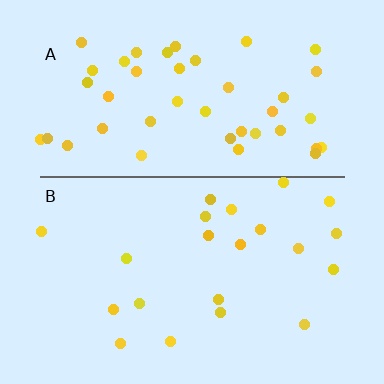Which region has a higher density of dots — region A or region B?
A (the top).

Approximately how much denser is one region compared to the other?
Approximately 2.1× — region A over region B.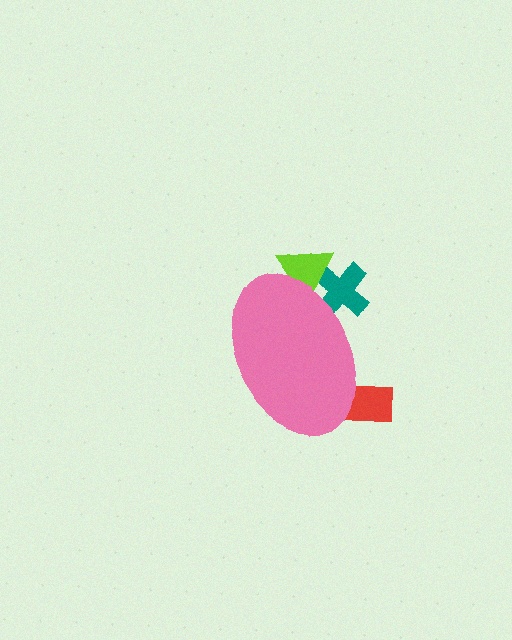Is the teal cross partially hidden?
Yes, the teal cross is partially hidden behind the pink ellipse.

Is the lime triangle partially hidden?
Yes, the lime triangle is partially hidden behind the pink ellipse.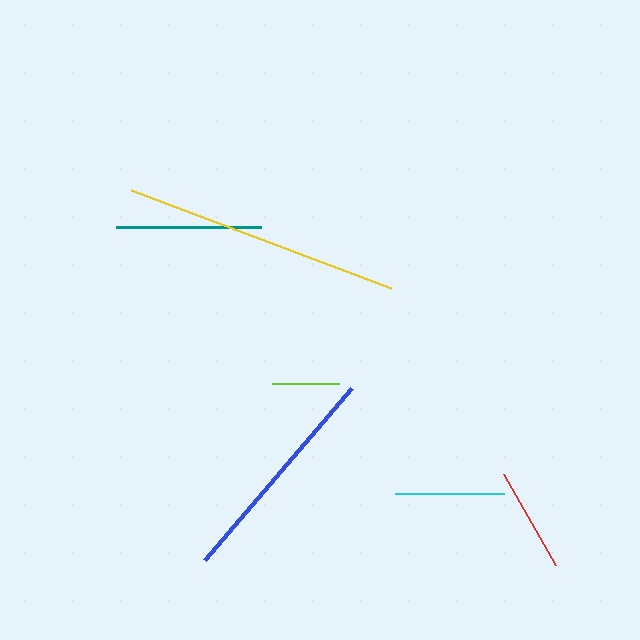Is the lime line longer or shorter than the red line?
The red line is longer than the lime line.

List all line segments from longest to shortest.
From longest to shortest: yellow, blue, teal, cyan, red, lime.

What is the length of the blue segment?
The blue segment is approximately 226 pixels long.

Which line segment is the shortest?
The lime line is the shortest at approximately 68 pixels.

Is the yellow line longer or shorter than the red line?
The yellow line is longer than the red line.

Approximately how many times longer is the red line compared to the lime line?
The red line is approximately 1.6 times the length of the lime line.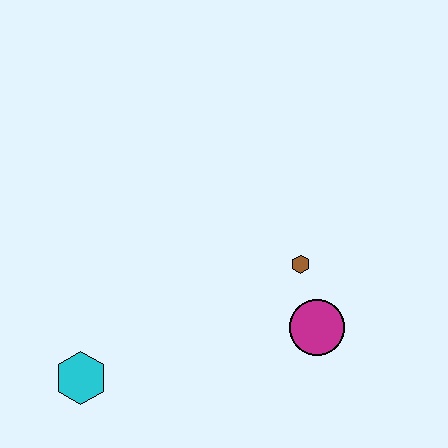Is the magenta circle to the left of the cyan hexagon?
No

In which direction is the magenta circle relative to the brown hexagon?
The magenta circle is below the brown hexagon.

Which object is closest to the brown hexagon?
The magenta circle is closest to the brown hexagon.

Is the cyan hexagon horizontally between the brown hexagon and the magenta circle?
No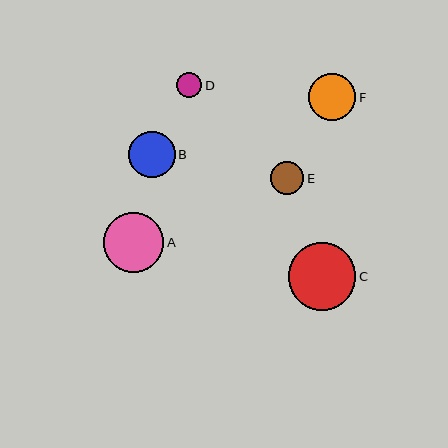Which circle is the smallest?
Circle D is the smallest with a size of approximately 25 pixels.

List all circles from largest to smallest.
From largest to smallest: C, A, F, B, E, D.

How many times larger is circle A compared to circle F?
Circle A is approximately 1.3 times the size of circle F.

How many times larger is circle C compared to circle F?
Circle C is approximately 1.4 times the size of circle F.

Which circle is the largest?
Circle C is the largest with a size of approximately 68 pixels.